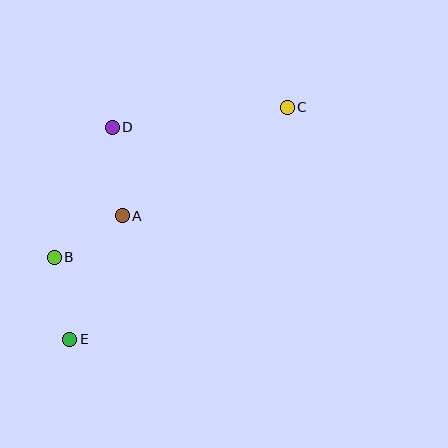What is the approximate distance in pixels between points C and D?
The distance between C and D is approximately 176 pixels.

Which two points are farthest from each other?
Points C and E are farthest from each other.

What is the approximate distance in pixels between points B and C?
The distance between B and C is approximately 277 pixels.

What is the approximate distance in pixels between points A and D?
The distance between A and D is approximately 89 pixels.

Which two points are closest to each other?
Points A and B are closest to each other.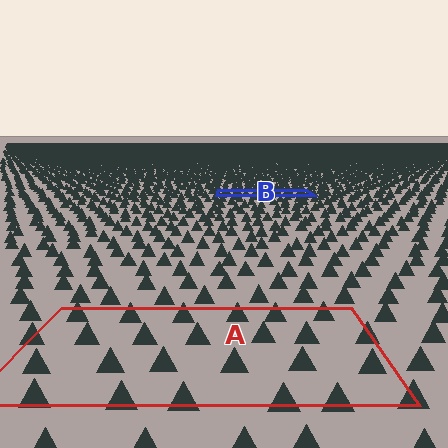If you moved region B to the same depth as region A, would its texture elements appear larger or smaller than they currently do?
They would appear larger. At a closer depth, the same texture elements are projected at a bigger on-screen size.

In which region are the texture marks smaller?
The texture marks are smaller in region B, because it is farther away.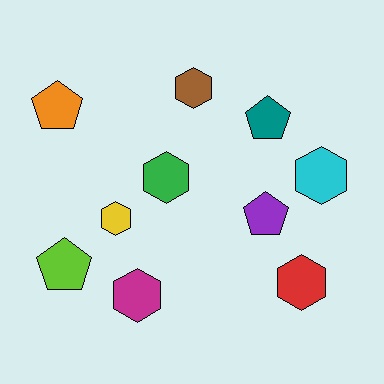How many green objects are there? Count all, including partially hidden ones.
There is 1 green object.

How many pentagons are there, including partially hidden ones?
There are 4 pentagons.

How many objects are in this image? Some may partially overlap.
There are 10 objects.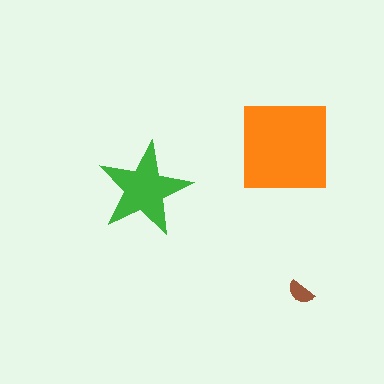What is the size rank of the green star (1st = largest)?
2nd.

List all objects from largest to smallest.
The orange square, the green star, the brown semicircle.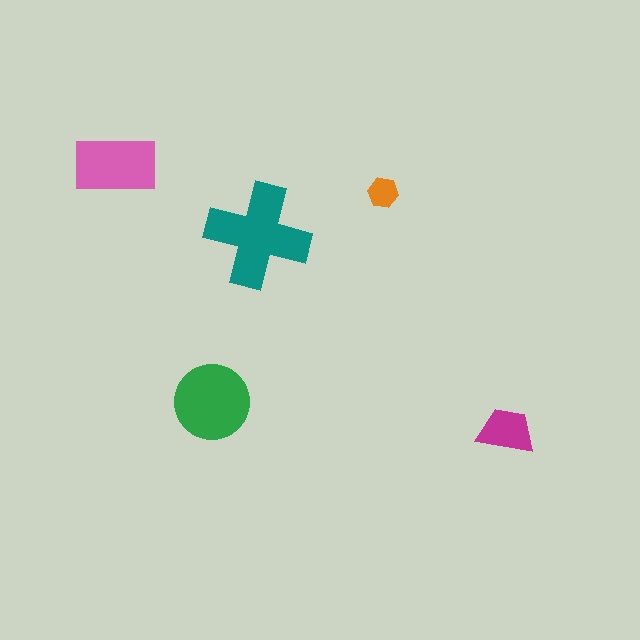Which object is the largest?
The teal cross.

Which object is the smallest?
The orange hexagon.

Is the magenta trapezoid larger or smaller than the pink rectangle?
Smaller.